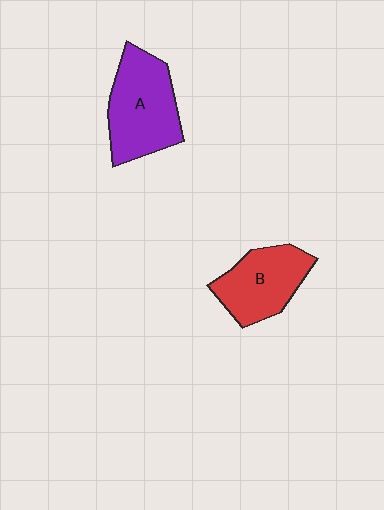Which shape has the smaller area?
Shape B (red).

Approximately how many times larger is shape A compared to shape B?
Approximately 1.2 times.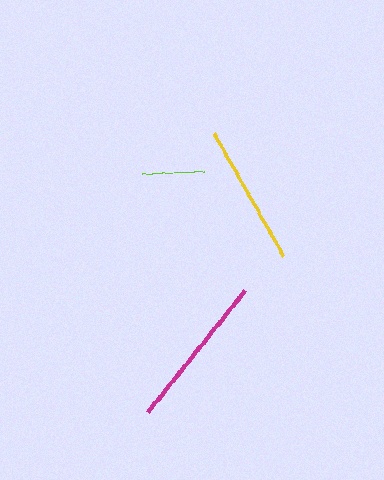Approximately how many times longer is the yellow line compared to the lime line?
The yellow line is approximately 2.3 times the length of the lime line.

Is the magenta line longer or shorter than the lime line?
The magenta line is longer than the lime line.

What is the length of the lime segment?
The lime segment is approximately 61 pixels long.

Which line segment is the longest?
The magenta line is the longest at approximately 157 pixels.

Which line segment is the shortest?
The lime line is the shortest at approximately 61 pixels.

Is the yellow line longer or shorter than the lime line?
The yellow line is longer than the lime line.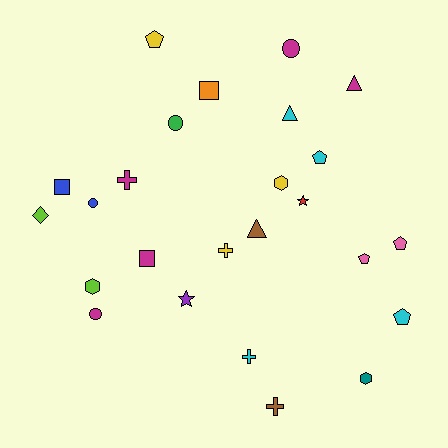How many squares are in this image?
There are 3 squares.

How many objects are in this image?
There are 25 objects.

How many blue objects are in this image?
There are 2 blue objects.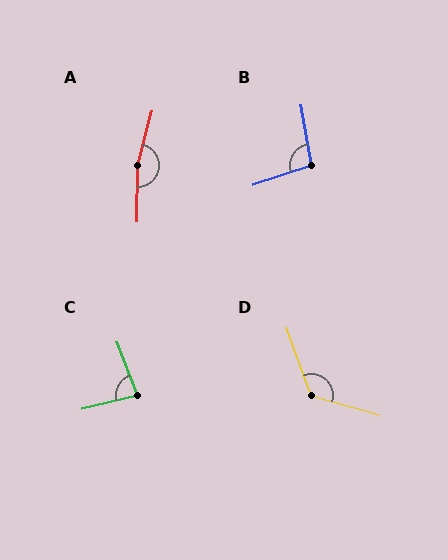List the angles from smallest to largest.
C (83°), B (98°), D (127°), A (166°).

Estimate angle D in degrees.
Approximately 127 degrees.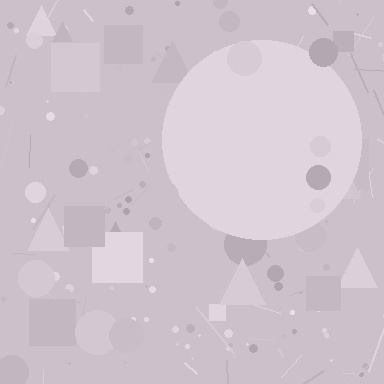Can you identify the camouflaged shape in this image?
The camouflaged shape is a circle.